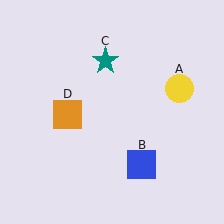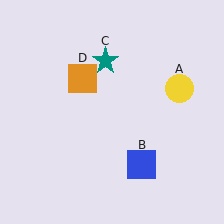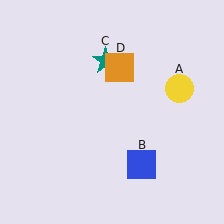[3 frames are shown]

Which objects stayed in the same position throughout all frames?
Yellow circle (object A) and blue square (object B) and teal star (object C) remained stationary.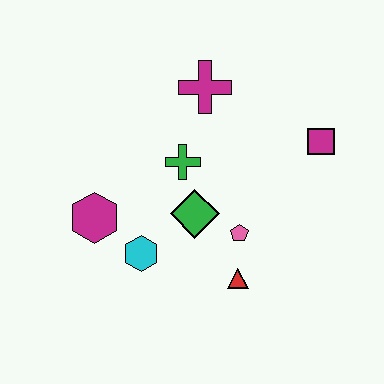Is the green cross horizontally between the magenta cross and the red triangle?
No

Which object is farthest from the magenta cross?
The red triangle is farthest from the magenta cross.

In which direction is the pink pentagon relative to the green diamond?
The pink pentagon is to the right of the green diamond.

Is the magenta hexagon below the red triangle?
No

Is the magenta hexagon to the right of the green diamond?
No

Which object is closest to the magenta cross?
The green cross is closest to the magenta cross.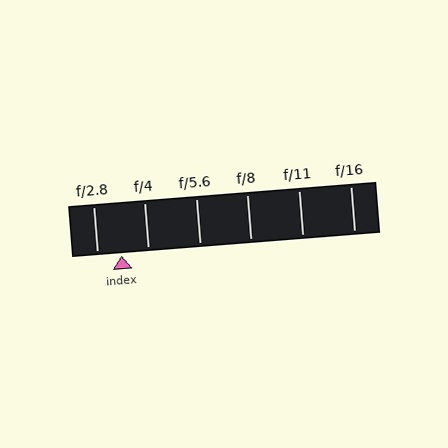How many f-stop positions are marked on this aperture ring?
There are 6 f-stop positions marked.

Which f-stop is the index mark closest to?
The index mark is closest to f/2.8.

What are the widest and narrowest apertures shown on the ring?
The widest aperture shown is f/2.8 and the narrowest is f/16.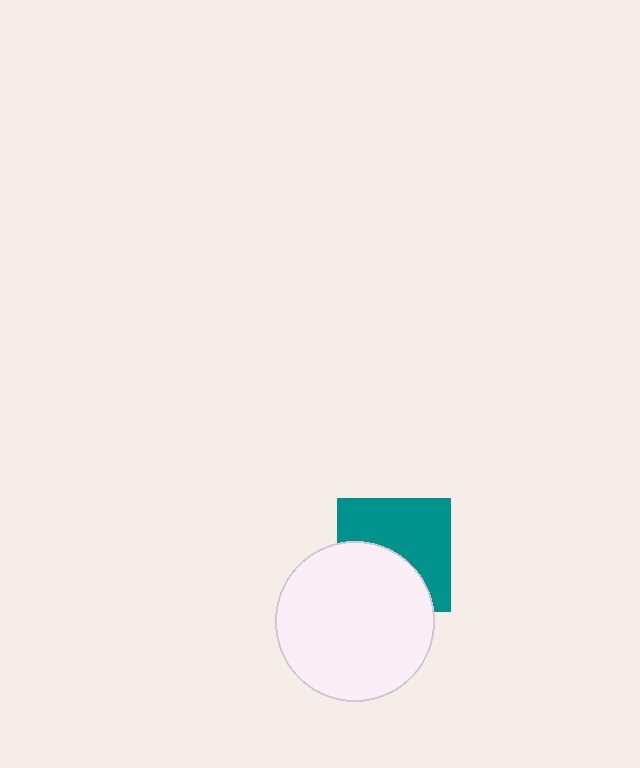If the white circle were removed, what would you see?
You would see the complete teal square.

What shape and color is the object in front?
The object in front is a white circle.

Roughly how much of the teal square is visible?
About half of it is visible (roughly 58%).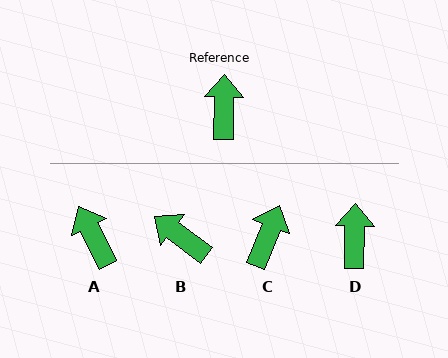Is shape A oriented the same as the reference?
No, it is off by about 28 degrees.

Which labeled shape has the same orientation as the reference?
D.